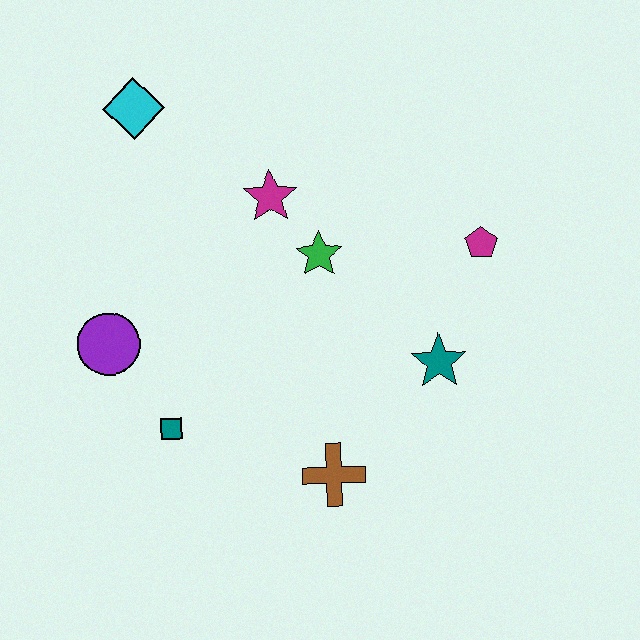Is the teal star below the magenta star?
Yes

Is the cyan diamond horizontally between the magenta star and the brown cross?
No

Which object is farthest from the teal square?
The magenta pentagon is farthest from the teal square.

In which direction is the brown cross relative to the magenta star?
The brown cross is below the magenta star.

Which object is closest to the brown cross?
The teal star is closest to the brown cross.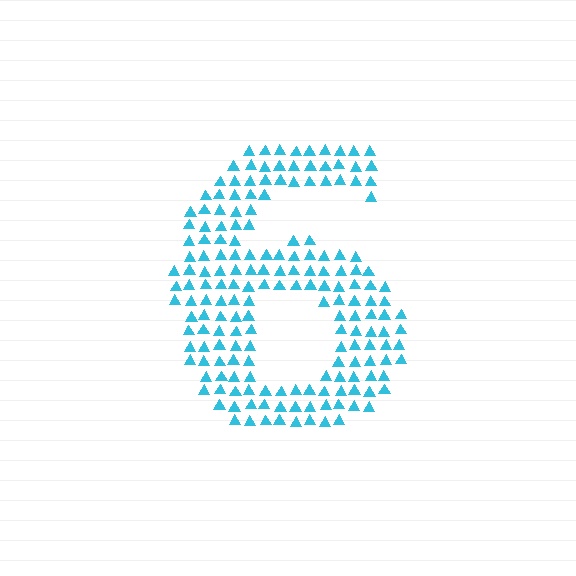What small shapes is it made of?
It is made of small triangles.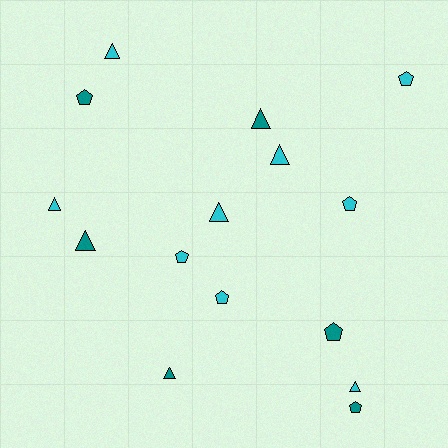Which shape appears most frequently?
Triangle, with 8 objects.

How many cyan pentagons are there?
There are 4 cyan pentagons.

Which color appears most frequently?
Cyan, with 9 objects.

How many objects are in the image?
There are 15 objects.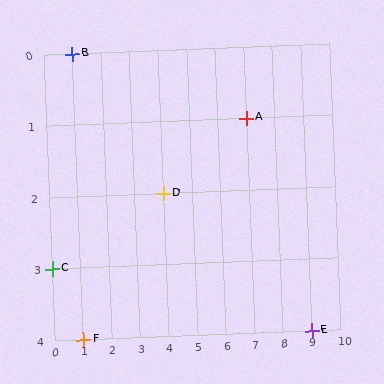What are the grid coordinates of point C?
Point C is at grid coordinates (0, 3).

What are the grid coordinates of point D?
Point D is at grid coordinates (4, 2).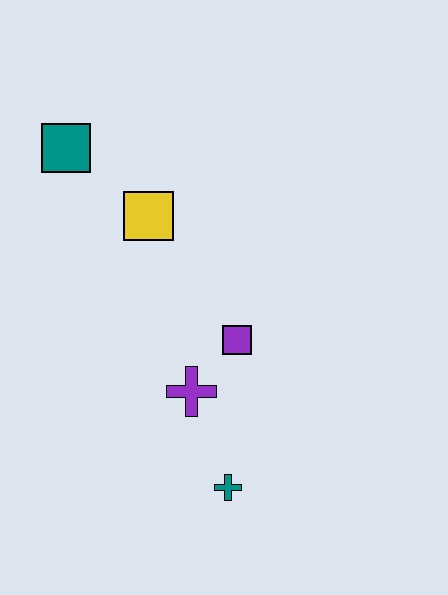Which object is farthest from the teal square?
The teal cross is farthest from the teal square.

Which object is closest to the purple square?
The purple cross is closest to the purple square.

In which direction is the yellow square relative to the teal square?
The yellow square is to the right of the teal square.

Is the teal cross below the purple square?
Yes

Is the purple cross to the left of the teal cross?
Yes